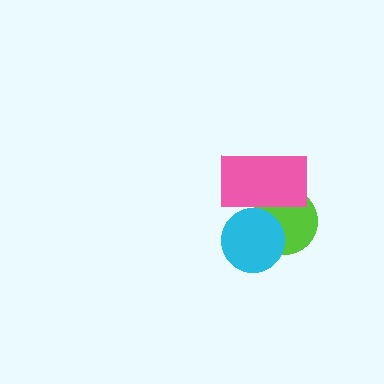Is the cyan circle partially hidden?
No, no other shape covers it.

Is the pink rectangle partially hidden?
Yes, it is partially covered by another shape.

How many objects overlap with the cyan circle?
2 objects overlap with the cyan circle.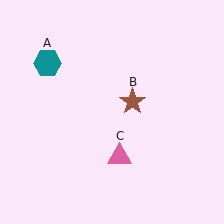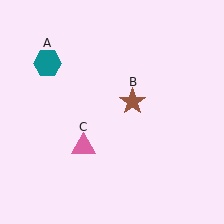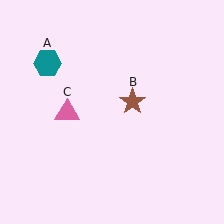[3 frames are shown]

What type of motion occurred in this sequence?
The pink triangle (object C) rotated clockwise around the center of the scene.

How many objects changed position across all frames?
1 object changed position: pink triangle (object C).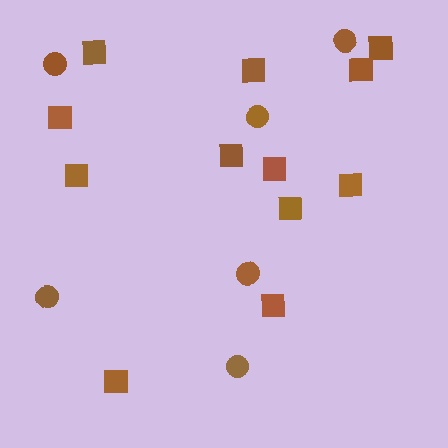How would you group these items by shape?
There are 2 groups: one group of circles (6) and one group of squares (12).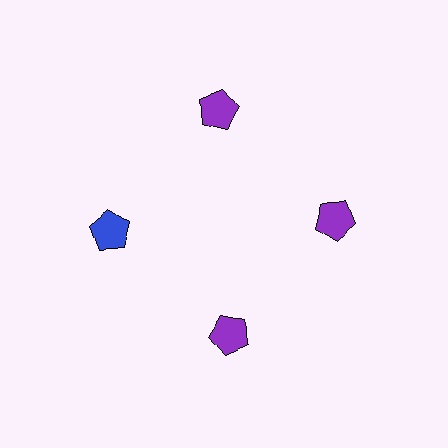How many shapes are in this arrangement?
There are 4 shapes arranged in a ring pattern.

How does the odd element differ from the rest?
It has a different color: blue instead of purple.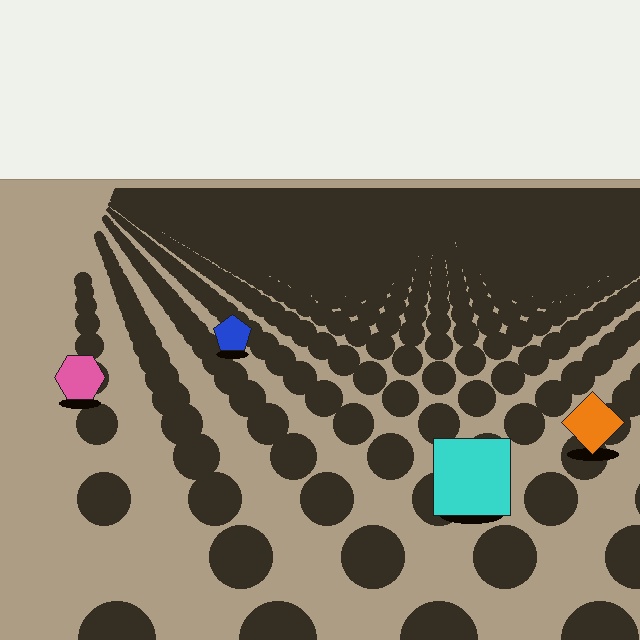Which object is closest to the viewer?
The cyan square is closest. The texture marks near it are larger and more spread out.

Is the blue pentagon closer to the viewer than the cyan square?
No. The cyan square is closer — you can tell from the texture gradient: the ground texture is coarser near it.